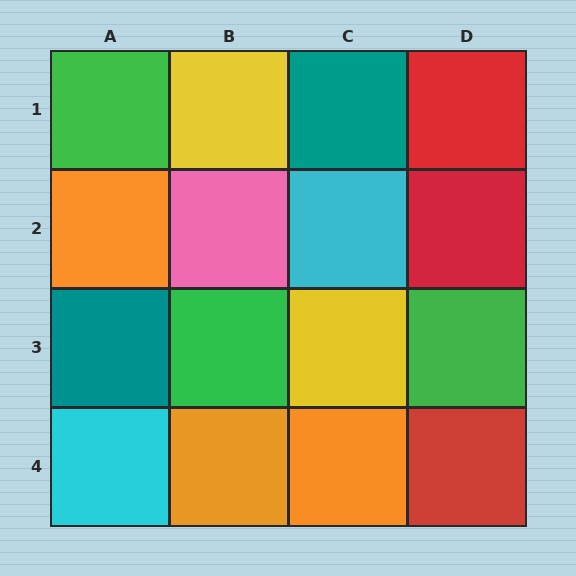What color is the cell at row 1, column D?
Red.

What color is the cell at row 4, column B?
Orange.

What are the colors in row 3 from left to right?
Teal, green, yellow, green.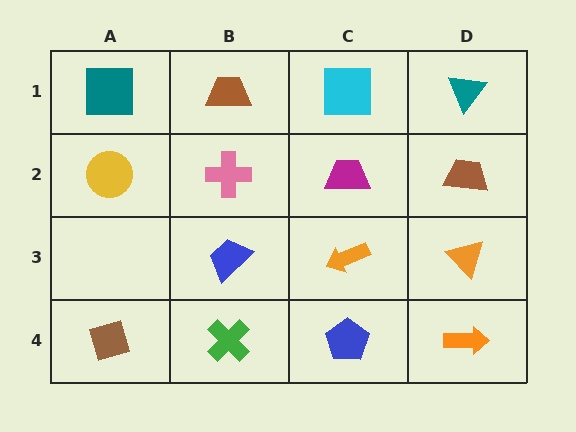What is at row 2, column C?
A magenta trapezoid.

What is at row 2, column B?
A pink cross.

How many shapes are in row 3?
3 shapes.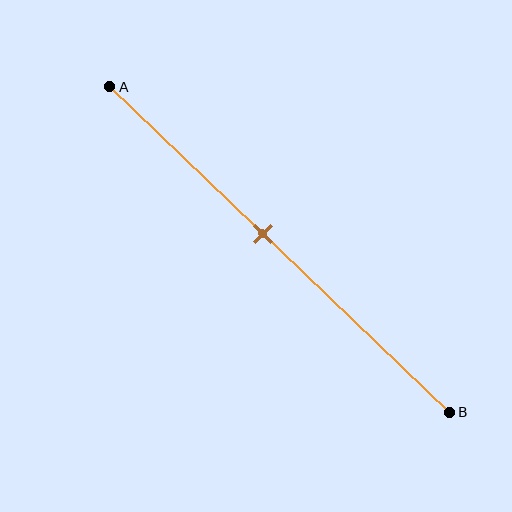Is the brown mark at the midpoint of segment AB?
No, the mark is at about 45% from A, not at the 50% midpoint.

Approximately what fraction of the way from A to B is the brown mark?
The brown mark is approximately 45% of the way from A to B.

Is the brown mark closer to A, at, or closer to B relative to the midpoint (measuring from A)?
The brown mark is closer to point A than the midpoint of segment AB.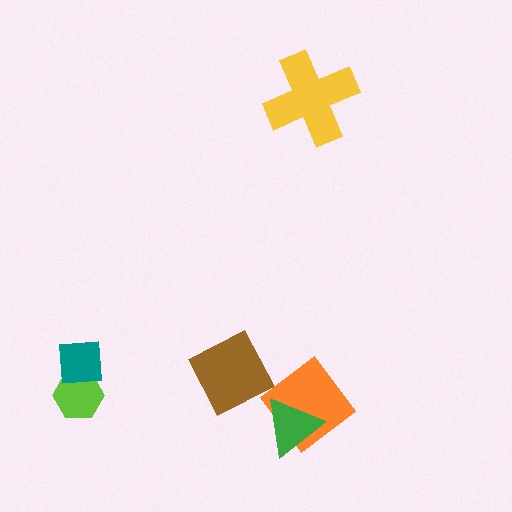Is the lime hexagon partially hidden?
Yes, it is partially covered by another shape.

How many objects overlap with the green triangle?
1 object overlaps with the green triangle.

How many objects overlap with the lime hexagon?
1 object overlaps with the lime hexagon.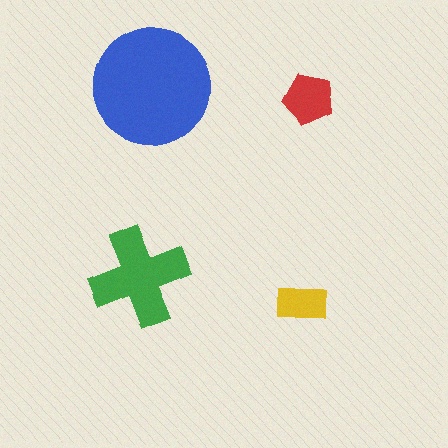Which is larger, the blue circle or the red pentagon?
The blue circle.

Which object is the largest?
The blue circle.